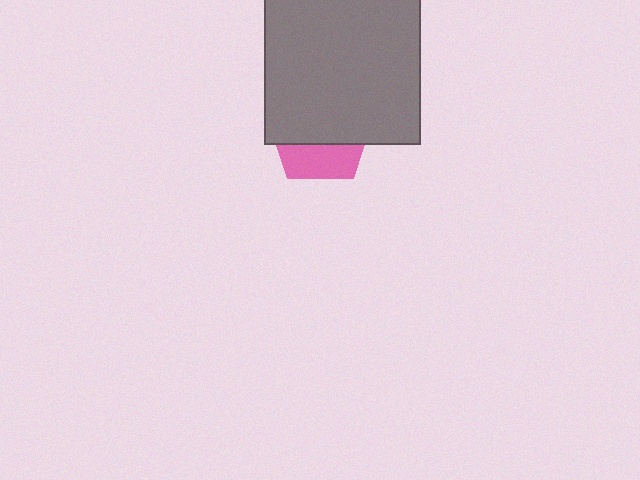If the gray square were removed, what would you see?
You would see the complete pink pentagon.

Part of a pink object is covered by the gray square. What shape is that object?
It is a pentagon.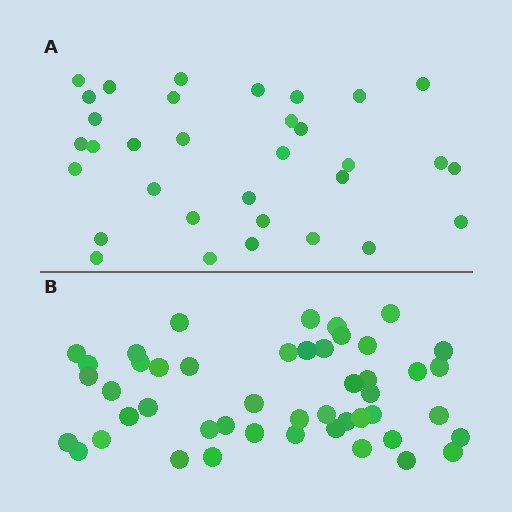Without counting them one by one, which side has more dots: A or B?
Region B (the bottom region) has more dots.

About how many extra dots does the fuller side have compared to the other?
Region B has approximately 15 more dots than region A.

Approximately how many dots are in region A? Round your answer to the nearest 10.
About 30 dots. (The exact count is 33, which rounds to 30.)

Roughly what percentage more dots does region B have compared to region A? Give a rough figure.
About 40% more.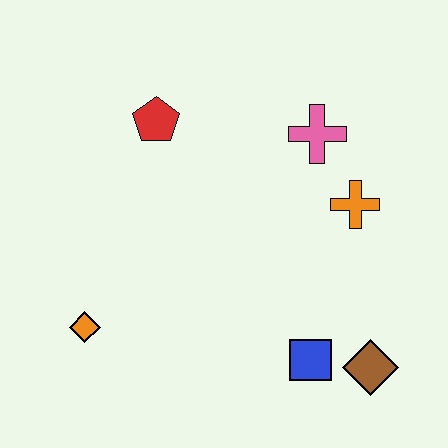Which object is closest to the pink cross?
The orange cross is closest to the pink cross.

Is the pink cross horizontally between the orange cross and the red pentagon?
Yes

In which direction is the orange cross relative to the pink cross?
The orange cross is below the pink cross.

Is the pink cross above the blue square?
Yes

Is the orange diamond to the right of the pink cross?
No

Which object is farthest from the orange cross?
The orange diamond is farthest from the orange cross.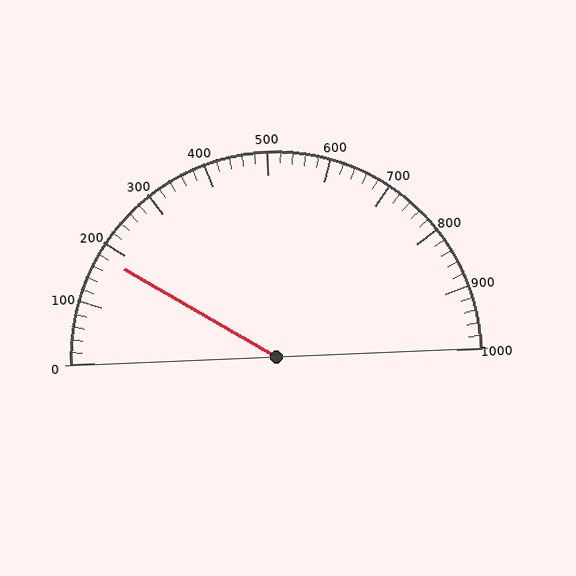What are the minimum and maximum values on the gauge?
The gauge ranges from 0 to 1000.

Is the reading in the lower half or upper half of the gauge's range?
The reading is in the lower half of the range (0 to 1000).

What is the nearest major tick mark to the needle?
The nearest major tick mark is 200.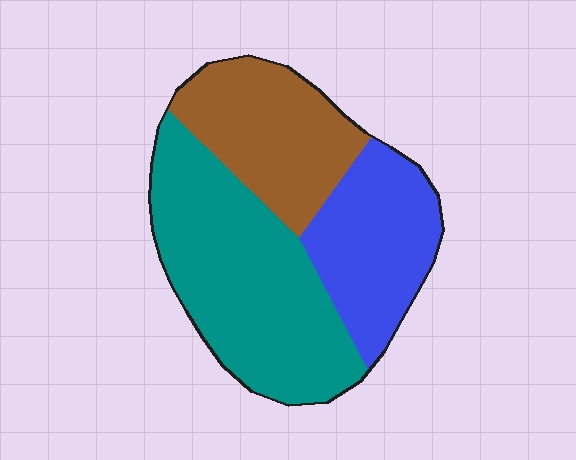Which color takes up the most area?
Teal, at roughly 45%.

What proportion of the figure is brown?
Brown covers around 25% of the figure.